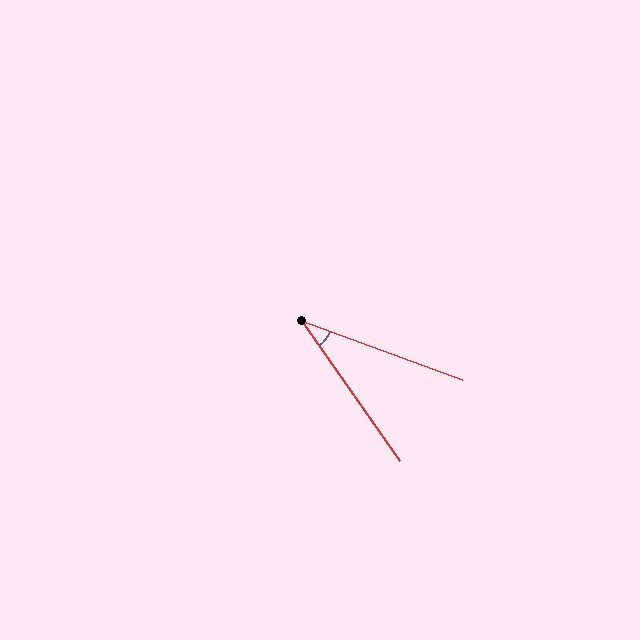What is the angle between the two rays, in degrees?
Approximately 35 degrees.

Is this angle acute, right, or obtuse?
It is acute.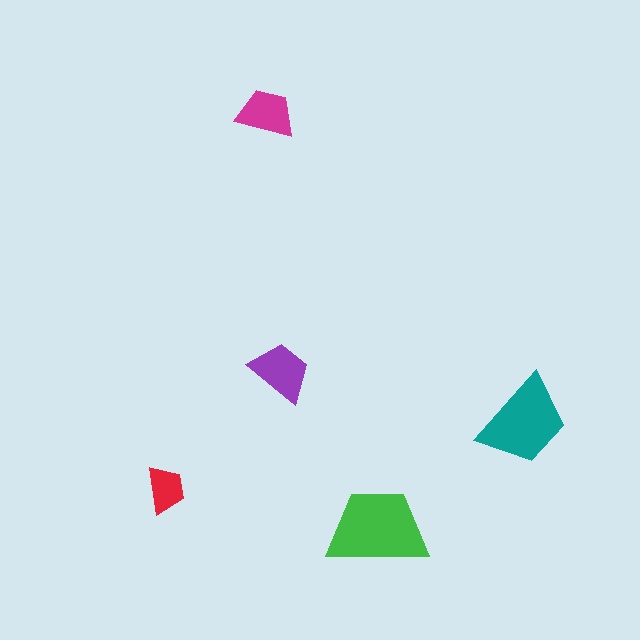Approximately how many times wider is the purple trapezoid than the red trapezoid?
About 1.5 times wider.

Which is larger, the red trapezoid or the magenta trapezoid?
The magenta one.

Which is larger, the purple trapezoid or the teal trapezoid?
The teal one.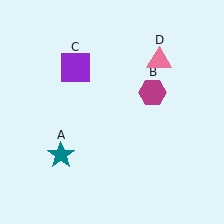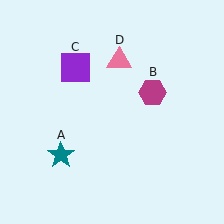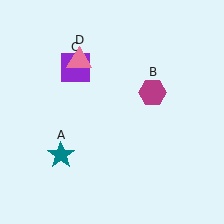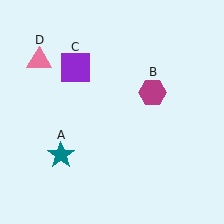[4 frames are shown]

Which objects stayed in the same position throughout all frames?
Teal star (object A) and magenta hexagon (object B) and purple square (object C) remained stationary.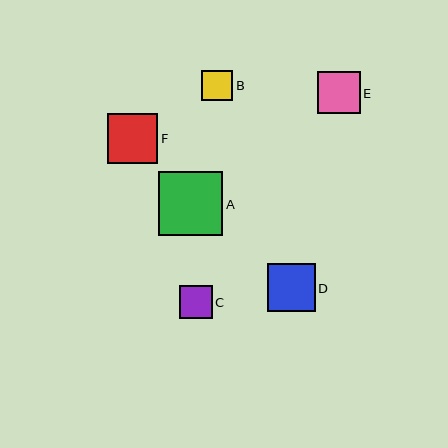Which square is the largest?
Square A is the largest with a size of approximately 65 pixels.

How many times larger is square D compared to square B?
Square D is approximately 1.5 times the size of square B.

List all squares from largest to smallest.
From largest to smallest: A, F, D, E, C, B.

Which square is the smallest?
Square B is the smallest with a size of approximately 31 pixels.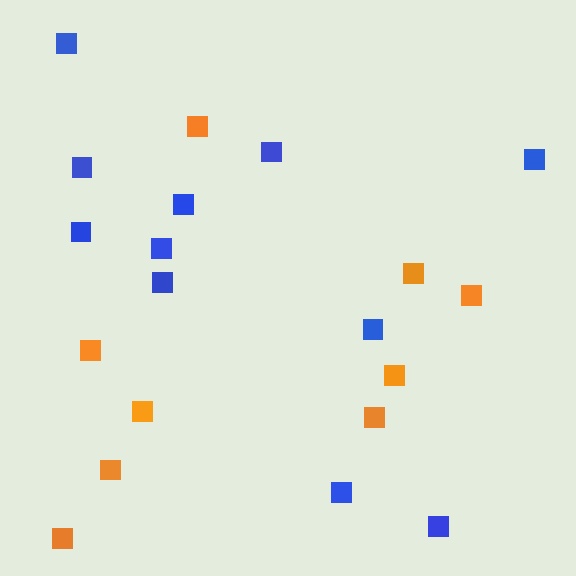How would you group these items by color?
There are 2 groups: one group of blue squares (11) and one group of orange squares (9).